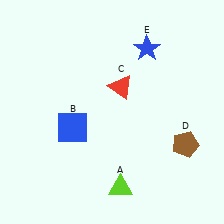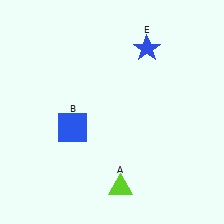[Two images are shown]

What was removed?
The brown pentagon (D), the red triangle (C) were removed in Image 2.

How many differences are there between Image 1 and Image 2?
There are 2 differences between the two images.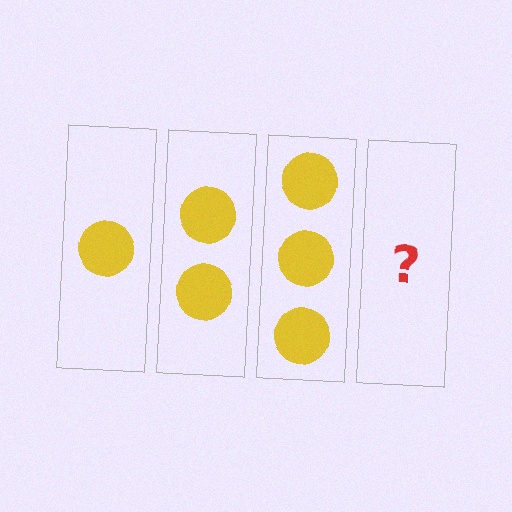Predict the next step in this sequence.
The next step is 4 circles.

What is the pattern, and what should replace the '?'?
The pattern is that each step adds one more circle. The '?' should be 4 circles.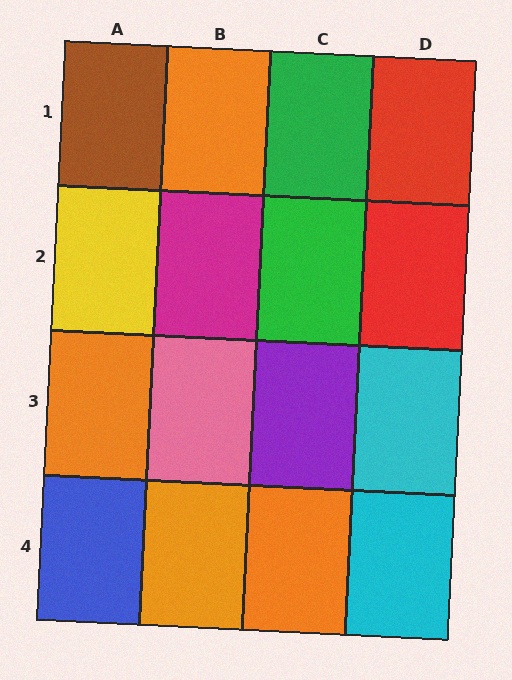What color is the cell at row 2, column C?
Green.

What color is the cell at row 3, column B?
Pink.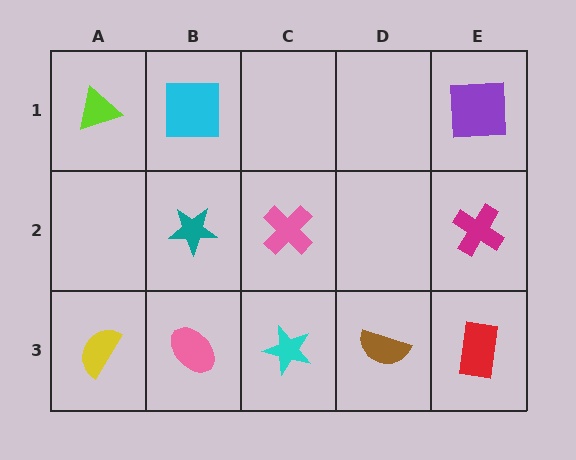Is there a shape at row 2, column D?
No, that cell is empty.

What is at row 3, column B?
A pink ellipse.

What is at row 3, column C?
A cyan star.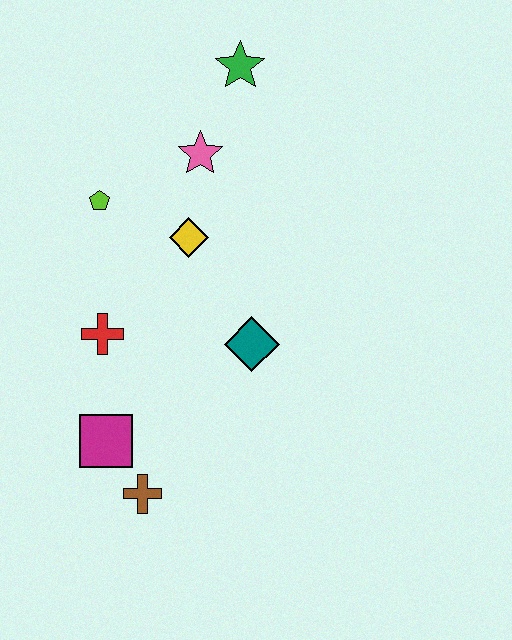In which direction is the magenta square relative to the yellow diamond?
The magenta square is below the yellow diamond.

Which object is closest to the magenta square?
The brown cross is closest to the magenta square.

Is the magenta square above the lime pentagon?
No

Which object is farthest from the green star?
The brown cross is farthest from the green star.